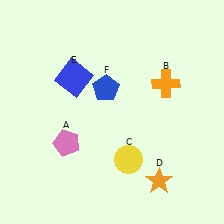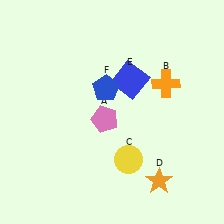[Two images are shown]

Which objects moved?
The objects that moved are: the pink pentagon (A), the blue square (E).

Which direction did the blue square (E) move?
The blue square (E) moved right.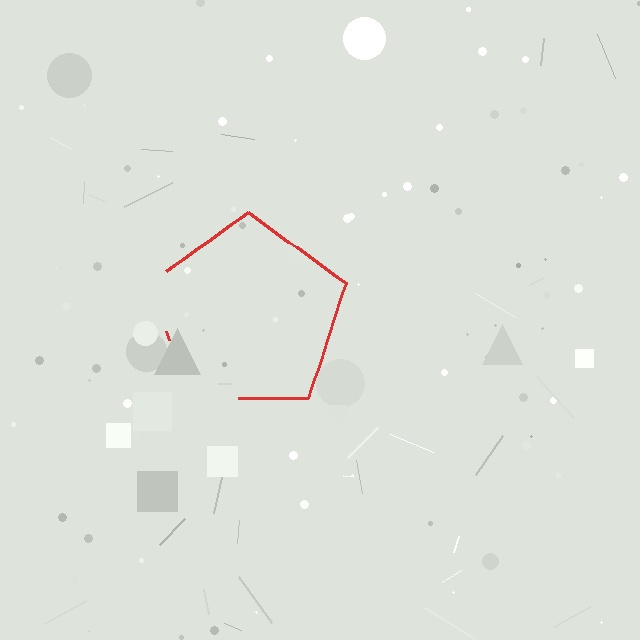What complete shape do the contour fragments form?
The contour fragments form a pentagon.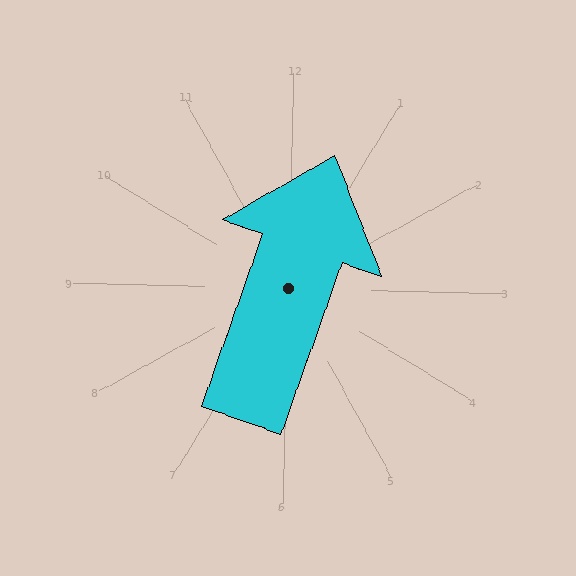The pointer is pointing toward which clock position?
Roughly 1 o'clock.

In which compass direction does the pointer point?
North.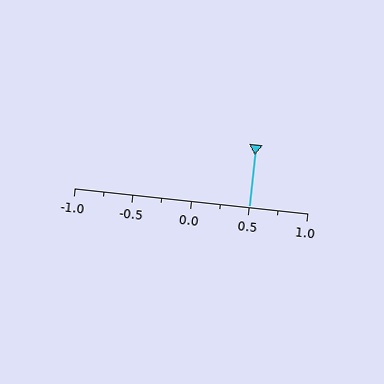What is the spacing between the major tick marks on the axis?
The major ticks are spaced 0.5 apart.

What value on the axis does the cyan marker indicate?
The marker indicates approximately 0.5.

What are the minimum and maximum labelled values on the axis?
The axis runs from -1.0 to 1.0.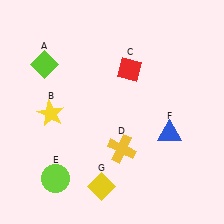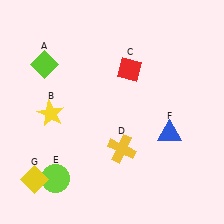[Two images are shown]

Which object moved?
The yellow diamond (G) moved left.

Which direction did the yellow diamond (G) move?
The yellow diamond (G) moved left.